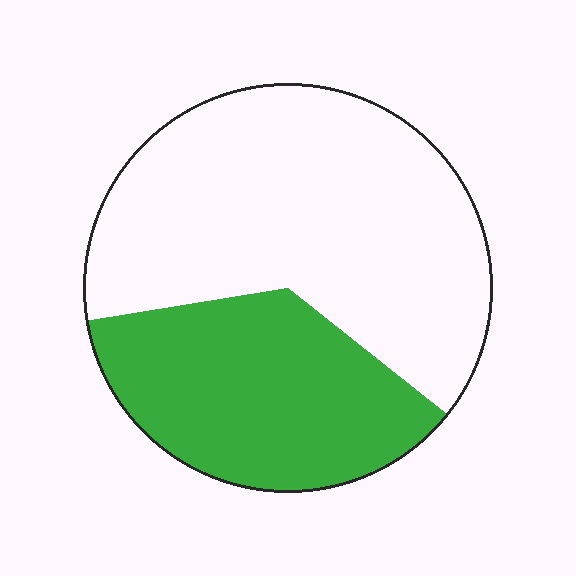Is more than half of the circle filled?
No.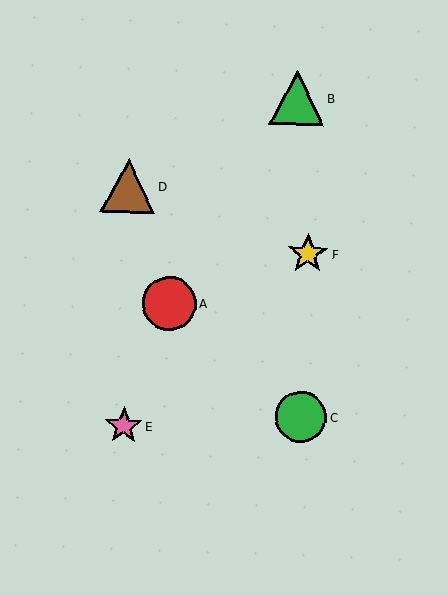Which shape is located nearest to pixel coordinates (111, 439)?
The pink star (labeled E) at (124, 426) is nearest to that location.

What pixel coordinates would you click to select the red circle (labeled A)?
Click at (169, 303) to select the red circle A.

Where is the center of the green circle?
The center of the green circle is at (301, 417).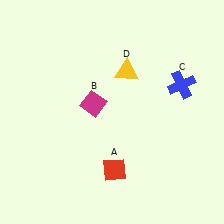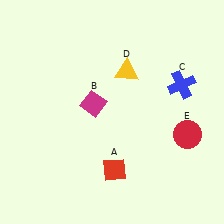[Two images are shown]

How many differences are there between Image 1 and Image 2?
There is 1 difference between the two images.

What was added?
A red circle (E) was added in Image 2.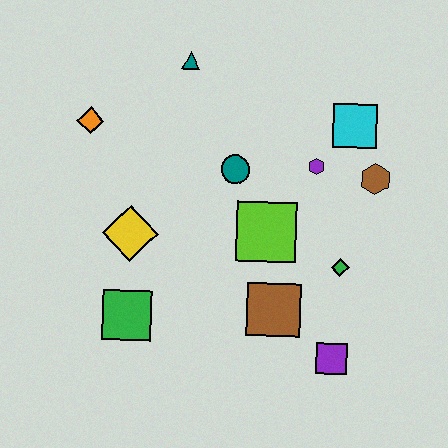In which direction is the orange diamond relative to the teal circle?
The orange diamond is to the left of the teal circle.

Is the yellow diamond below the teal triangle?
Yes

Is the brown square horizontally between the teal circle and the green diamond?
Yes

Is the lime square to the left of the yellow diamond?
No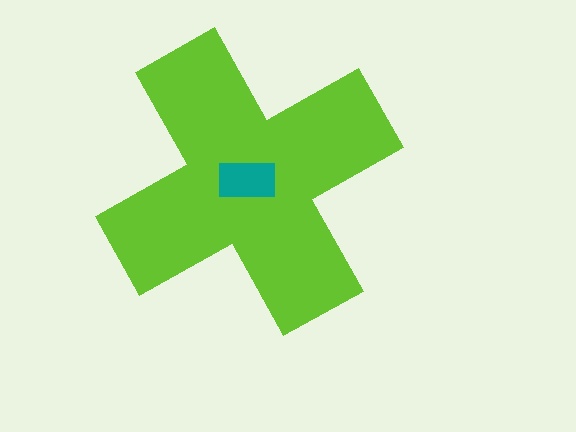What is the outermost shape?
The lime cross.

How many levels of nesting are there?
2.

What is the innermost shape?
The teal rectangle.